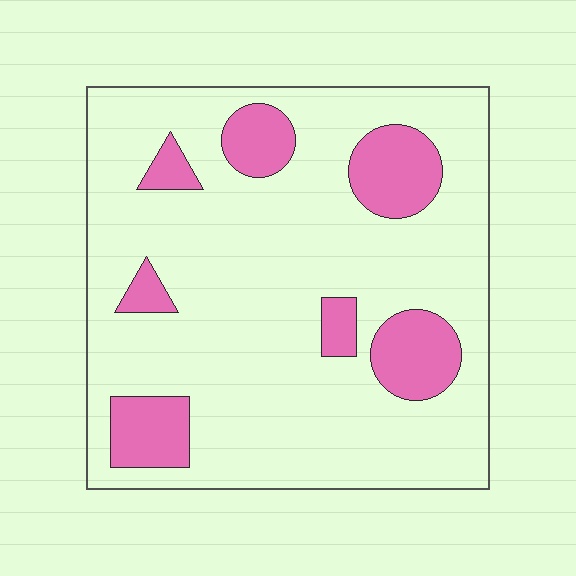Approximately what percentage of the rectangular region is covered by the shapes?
Approximately 20%.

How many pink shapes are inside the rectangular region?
7.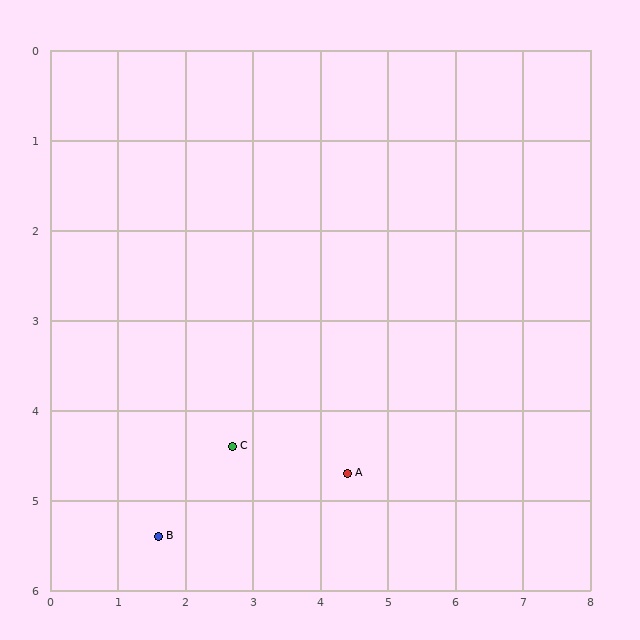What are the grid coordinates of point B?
Point B is at approximately (1.6, 5.4).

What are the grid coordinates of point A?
Point A is at approximately (4.4, 4.7).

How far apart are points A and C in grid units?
Points A and C are about 1.7 grid units apart.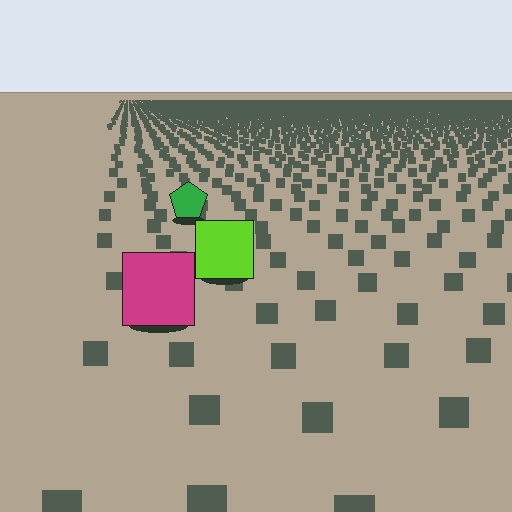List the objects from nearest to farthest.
From nearest to farthest: the magenta square, the lime square, the green pentagon.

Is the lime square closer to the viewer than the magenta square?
No. The magenta square is closer — you can tell from the texture gradient: the ground texture is coarser near it.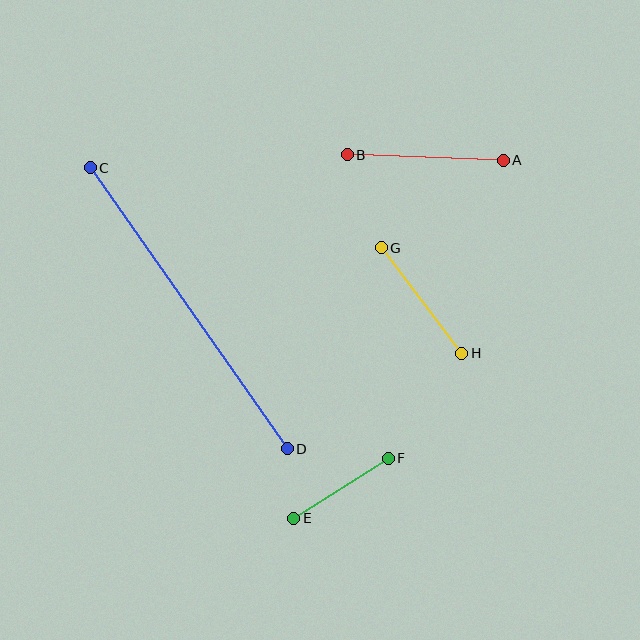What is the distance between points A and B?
The distance is approximately 156 pixels.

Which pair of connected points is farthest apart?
Points C and D are farthest apart.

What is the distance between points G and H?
The distance is approximately 133 pixels.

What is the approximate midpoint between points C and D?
The midpoint is at approximately (189, 308) pixels.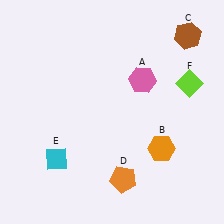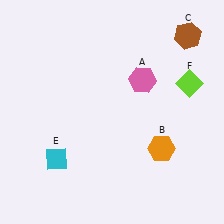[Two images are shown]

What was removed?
The orange pentagon (D) was removed in Image 2.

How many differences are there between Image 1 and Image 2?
There is 1 difference between the two images.